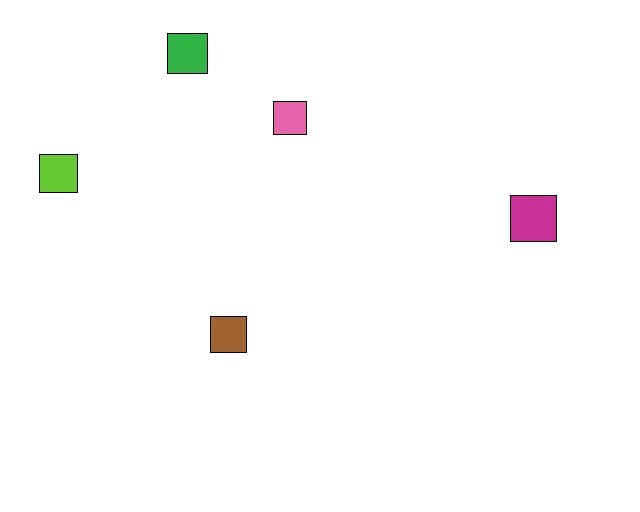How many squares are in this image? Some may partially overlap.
There are 5 squares.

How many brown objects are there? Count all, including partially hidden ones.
There is 1 brown object.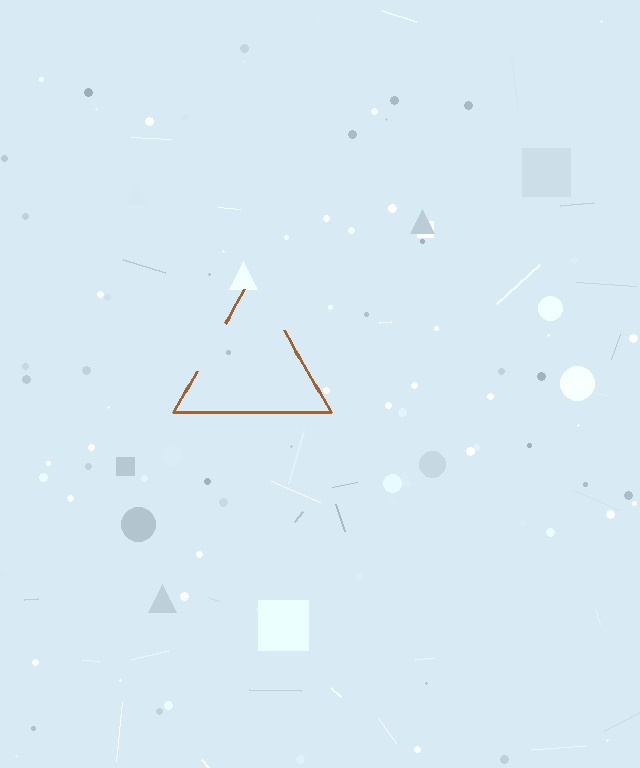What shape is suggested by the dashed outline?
The dashed outline suggests a triangle.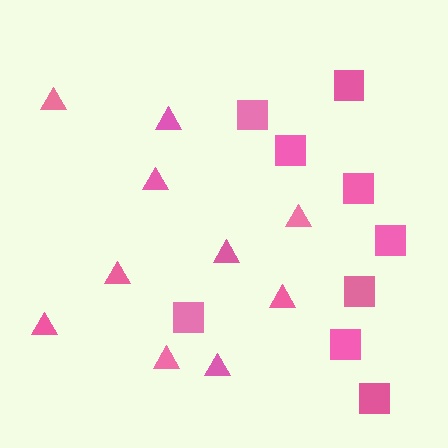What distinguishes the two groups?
There are 2 groups: one group of squares (9) and one group of triangles (10).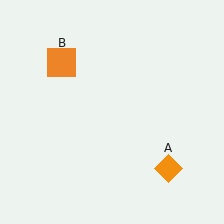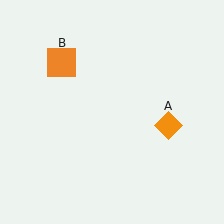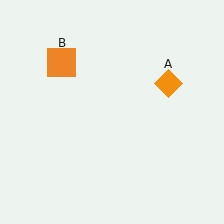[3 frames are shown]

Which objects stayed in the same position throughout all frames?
Orange square (object B) remained stationary.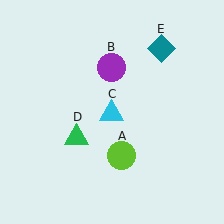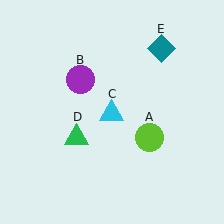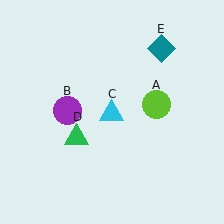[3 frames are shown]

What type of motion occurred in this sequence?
The lime circle (object A), purple circle (object B) rotated counterclockwise around the center of the scene.